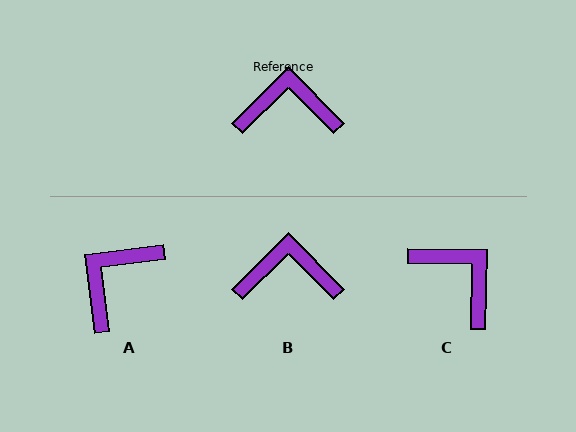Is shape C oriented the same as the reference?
No, it is off by about 46 degrees.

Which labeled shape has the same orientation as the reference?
B.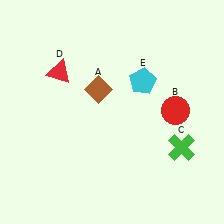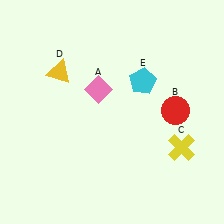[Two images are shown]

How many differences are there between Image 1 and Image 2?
There are 3 differences between the two images.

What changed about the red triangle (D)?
In Image 1, D is red. In Image 2, it changed to yellow.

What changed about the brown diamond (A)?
In Image 1, A is brown. In Image 2, it changed to pink.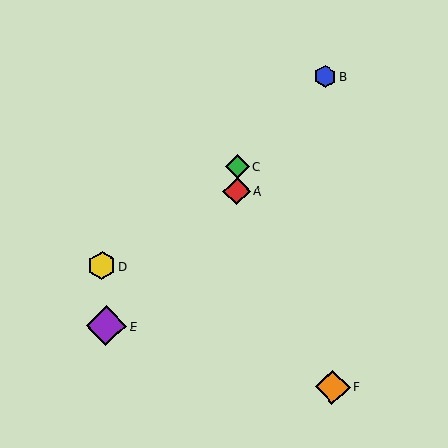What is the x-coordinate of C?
Object C is at x≈237.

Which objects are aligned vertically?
Objects A, C are aligned vertically.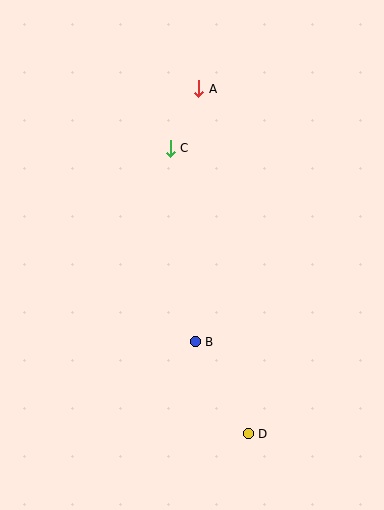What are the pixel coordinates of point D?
Point D is at (248, 434).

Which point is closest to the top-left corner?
Point A is closest to the top-left corner.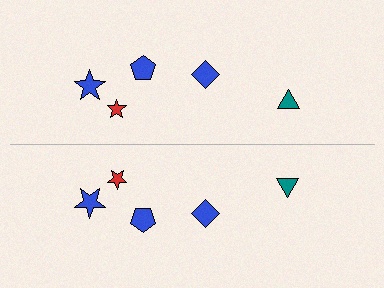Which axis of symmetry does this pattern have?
The pattern has a horizontal axis of symmetry running through the center of the image.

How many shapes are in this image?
There are 10 shapes in this image.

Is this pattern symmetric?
Yes, this pattern has bilateral (reflection) symmetry.